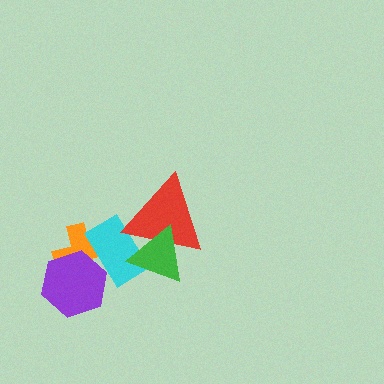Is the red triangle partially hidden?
Yes, it is partially covered by another shape.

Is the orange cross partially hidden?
Yes, it is partially covered by another shape.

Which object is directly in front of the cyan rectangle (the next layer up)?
The purple hexagon is directly in front of the cyan rectangle.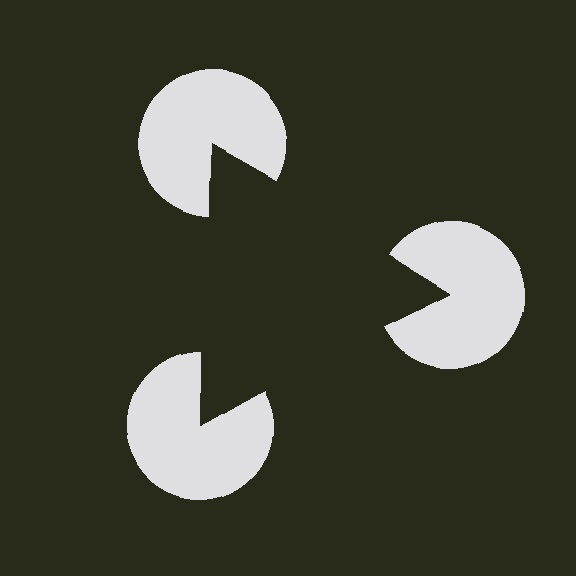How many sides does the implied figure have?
3 sides.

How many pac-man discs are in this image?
There are 3 — one at each vertex of the illusory triangle.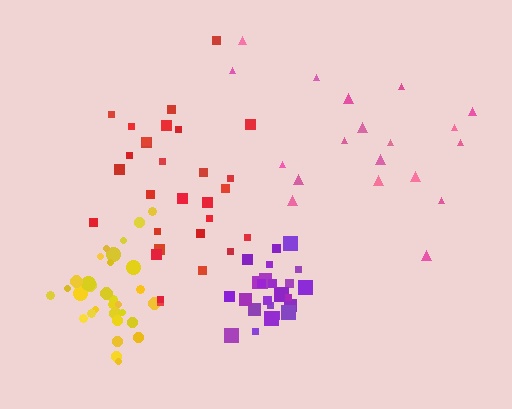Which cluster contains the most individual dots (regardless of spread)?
Yellow (31).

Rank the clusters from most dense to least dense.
purple, yellow, red, pink.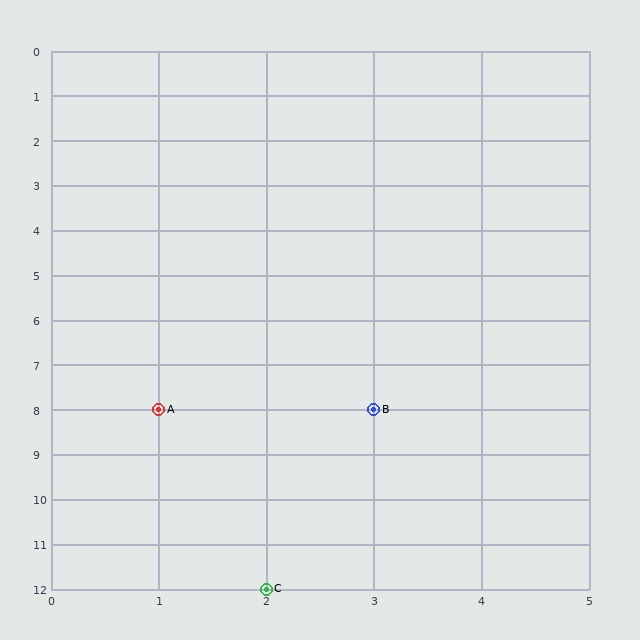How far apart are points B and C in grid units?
Points B and C are 1 column and 4 rows apart (about 4.1 grid units diagonally).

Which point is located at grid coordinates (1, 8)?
Point A is at (1, 8).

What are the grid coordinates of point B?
Point B is at grid coordinates (3, 8).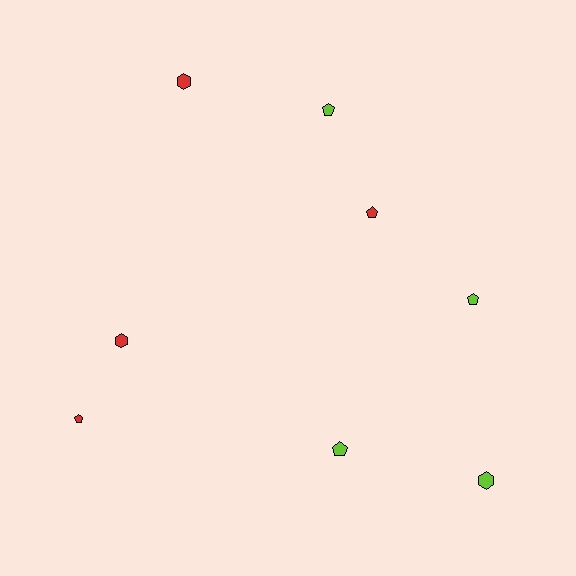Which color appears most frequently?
Red, with 4 objects.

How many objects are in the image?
There are 8 objects.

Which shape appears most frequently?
Pentagon, with 5 objects.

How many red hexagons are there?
There are 2 red hexagons.